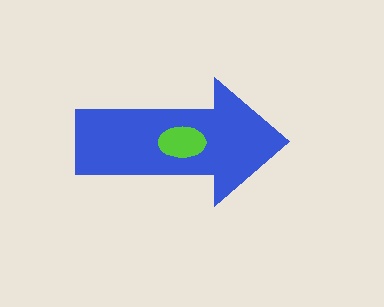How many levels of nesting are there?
2.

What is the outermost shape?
The blue arrow.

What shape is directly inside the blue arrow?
The lime ellipse.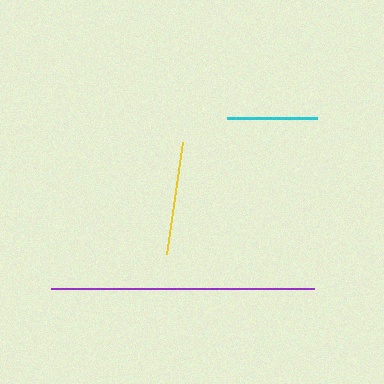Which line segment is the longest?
The purple line is the longest at approximately 264 pixels.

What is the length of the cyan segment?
The cyan segment is approximately 90 pixels long.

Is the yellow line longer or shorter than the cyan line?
The yellow line is longer than the cyan line.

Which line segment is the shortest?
The cyan line is the shortest at approximately 90 pixels.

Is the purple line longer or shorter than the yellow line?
The purple line is longer than the yellow line.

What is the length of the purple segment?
The purple segment is approximately 264 pixels long.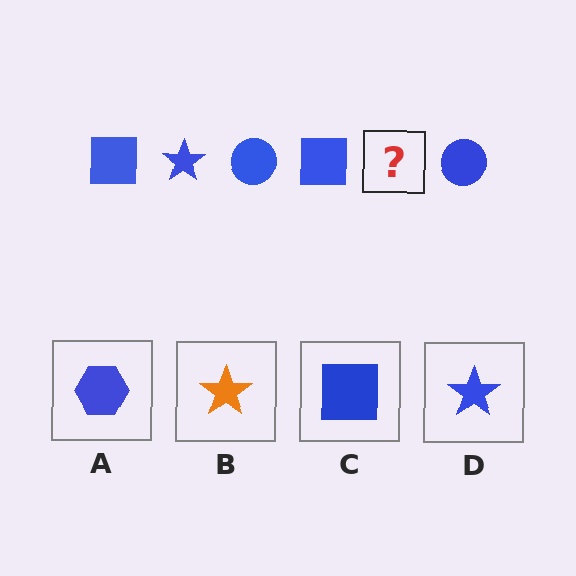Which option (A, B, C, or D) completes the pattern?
D.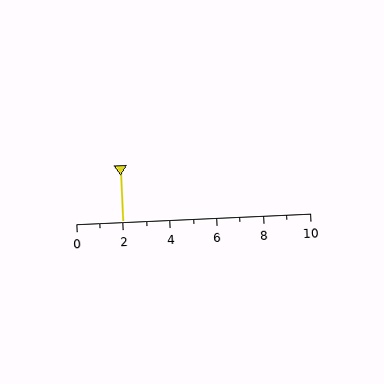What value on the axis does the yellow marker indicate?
The marker indicates approximately 2.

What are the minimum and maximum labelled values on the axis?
The axis runs from 0 to 10.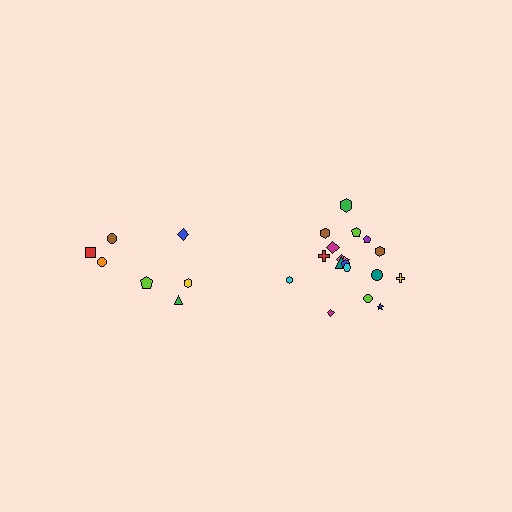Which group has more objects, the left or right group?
The right group.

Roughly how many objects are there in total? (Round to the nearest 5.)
Roughly 25 objects in total.